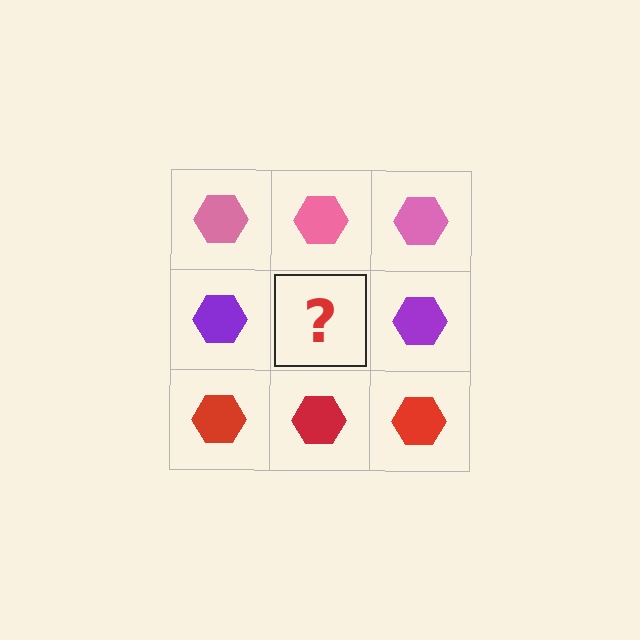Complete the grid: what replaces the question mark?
The question mark should be replaced with a purple hexagon.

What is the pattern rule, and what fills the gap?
The rule is that each row has a consistent color. The gap should be filled with a purple hexagon.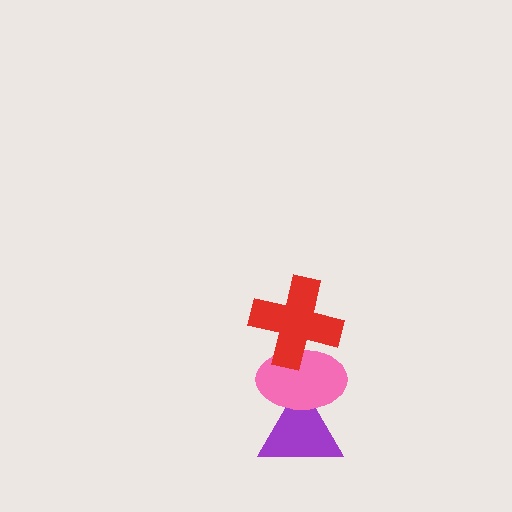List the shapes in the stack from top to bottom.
From top to bottom: the red cross, the pink ellipse, the purple triangle.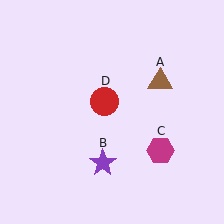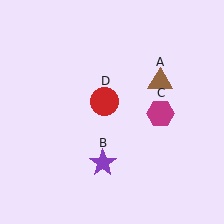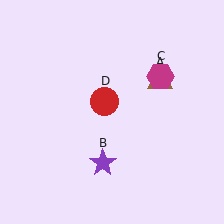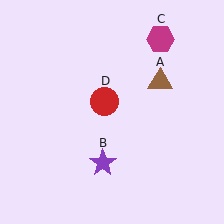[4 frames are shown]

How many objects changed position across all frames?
1 object changed position: magenta hexagon (object C).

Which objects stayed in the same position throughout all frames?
Brown triangle (object A) and purple star (object B) and red circle (object D) remained stationary.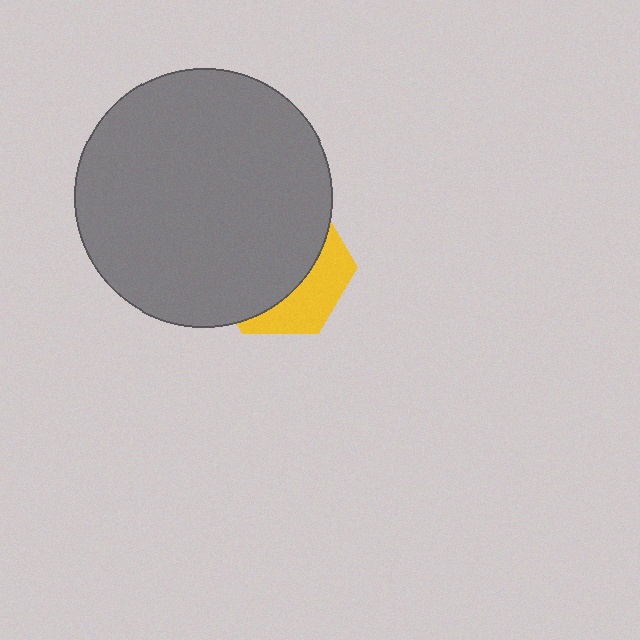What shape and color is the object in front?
The object in front is a gray circle.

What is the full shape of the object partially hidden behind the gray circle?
The partially hidden object is a yellow hexagon.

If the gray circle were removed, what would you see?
You would see the complete yellow hexagon.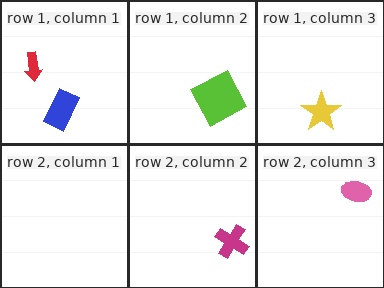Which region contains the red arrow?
The row 1, column 1 region.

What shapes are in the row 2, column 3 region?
The pink ellipse.